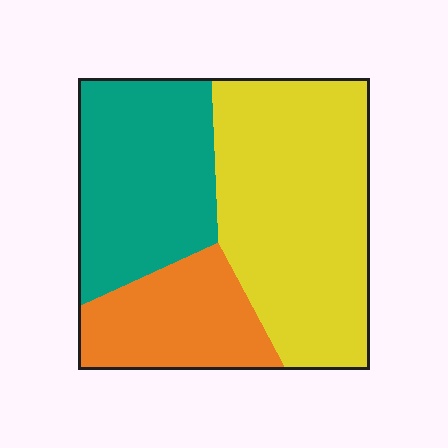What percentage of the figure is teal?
Teal takes up about one third (1/3) of the figure.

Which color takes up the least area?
Orange, at roughly 20%.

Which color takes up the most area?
Yellow, at roughly 50%.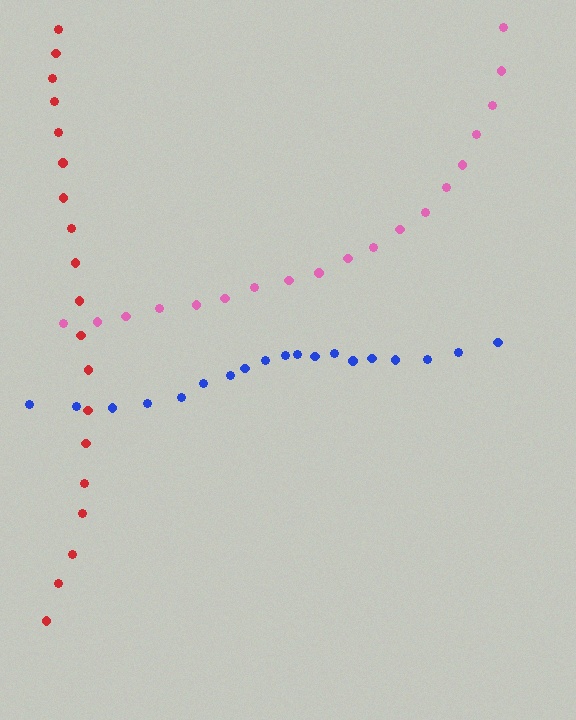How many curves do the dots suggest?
There are 3 distinct paths.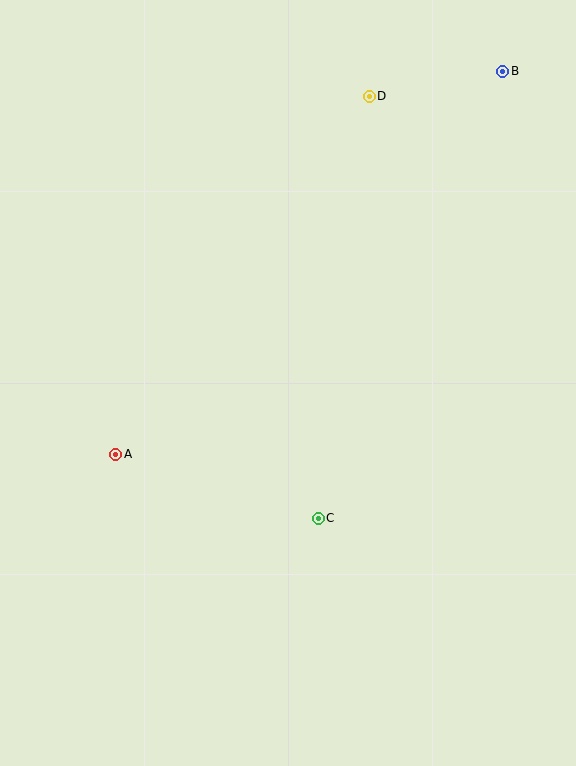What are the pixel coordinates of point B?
Point B is at (503, 71).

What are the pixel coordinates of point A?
Point A is at (116, 454).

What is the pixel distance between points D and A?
The distance between D and A is 438 pixels.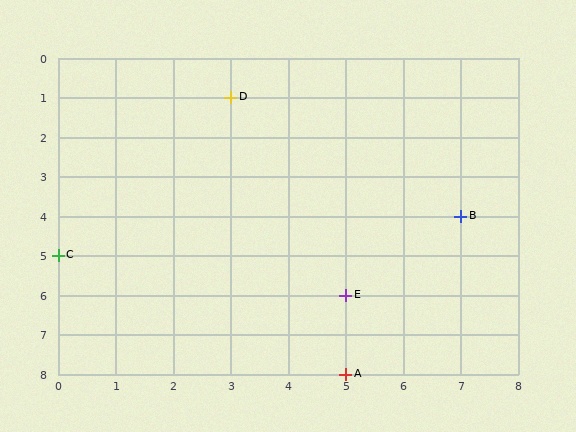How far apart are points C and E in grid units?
Points C and E are 5 columns and 1 row apart (about 5.1 grid units diagonally).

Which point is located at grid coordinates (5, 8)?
Point A is at (5, 8).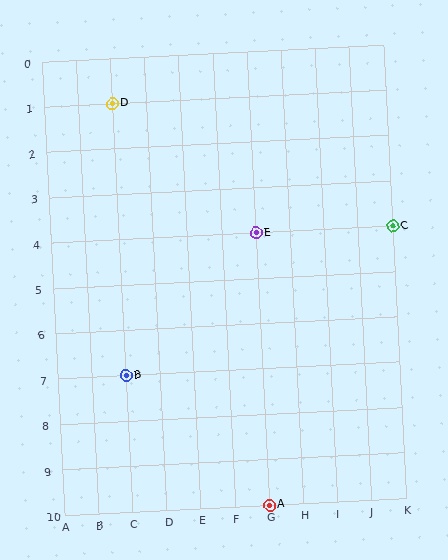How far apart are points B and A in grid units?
Points B and A are 4 columns and 3 rows apart (about 5.0 grid units diagonally).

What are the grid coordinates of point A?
Point A is at grid coordinates (G, 10).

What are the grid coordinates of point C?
Point C is at grid coordinates (K, 4).